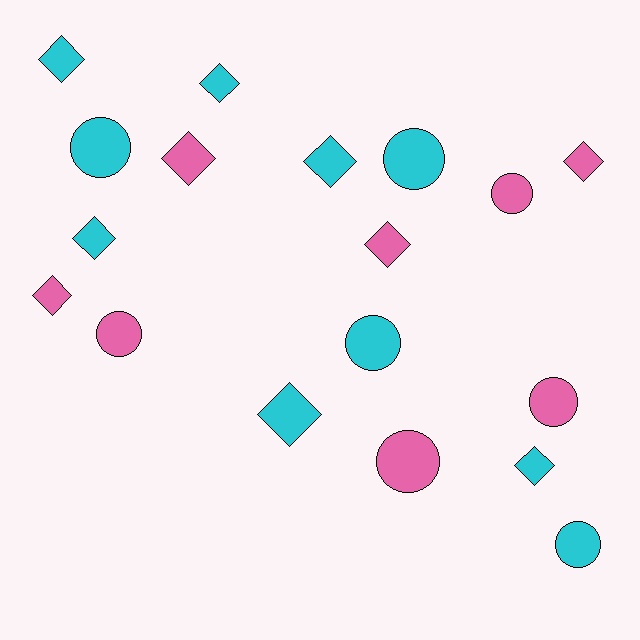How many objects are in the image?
There are 18 objects.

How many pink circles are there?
There are 4 pink circles.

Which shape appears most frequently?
Diamond, with 10 objects.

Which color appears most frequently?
Cyan, with 10 objects.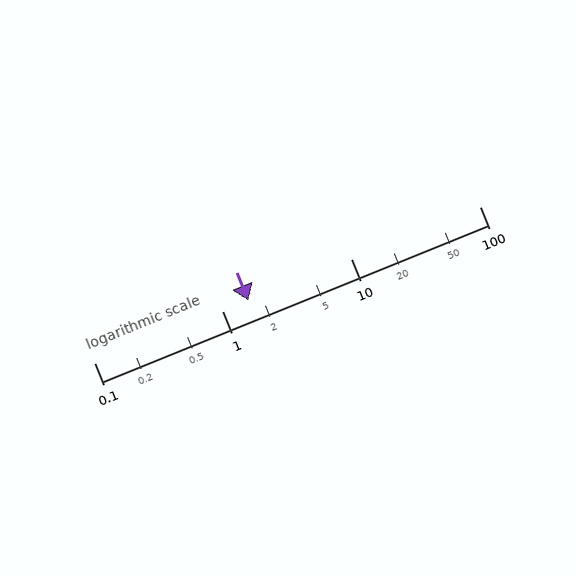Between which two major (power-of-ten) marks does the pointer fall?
The pointer is between 1 and 10.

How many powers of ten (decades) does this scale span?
The scale spans 3 decades, from 0.1 to 100.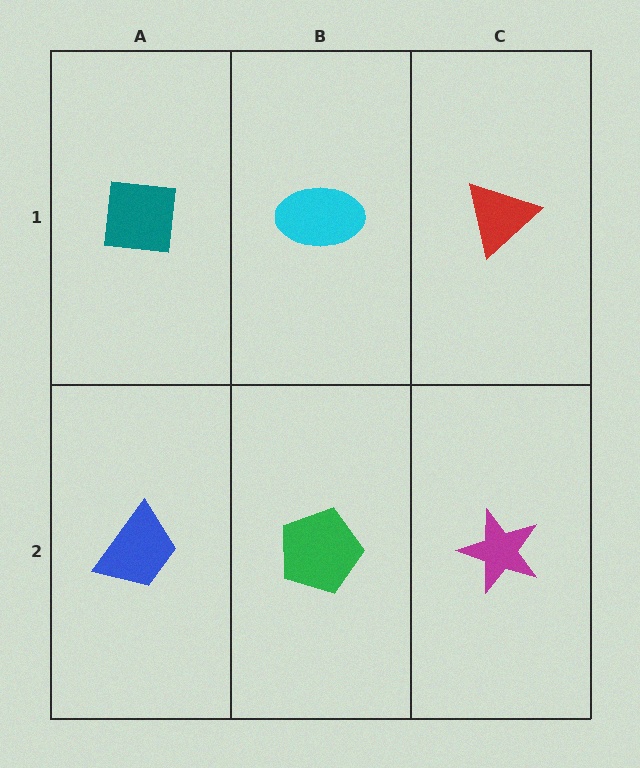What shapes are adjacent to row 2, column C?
A red triangle (row 1, column C), a green pentagon (row 2, column B).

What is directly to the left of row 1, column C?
A cyan ellipse.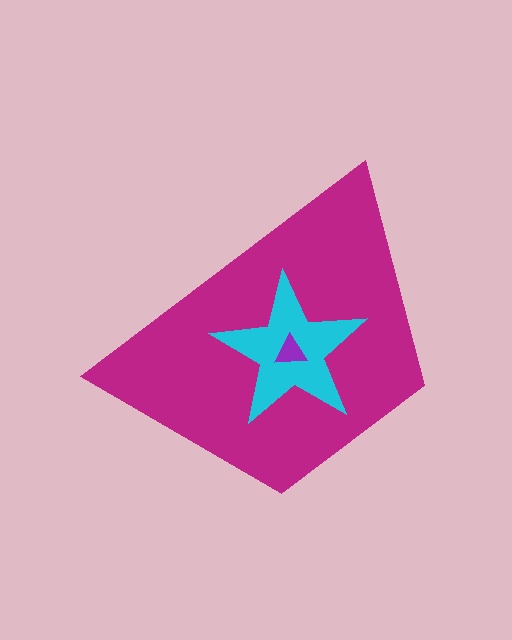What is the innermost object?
The purple triangle.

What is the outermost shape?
The magenta trapezoid.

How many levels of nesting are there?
3.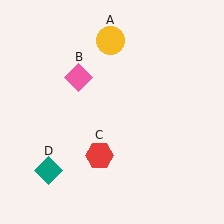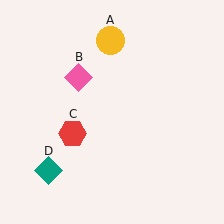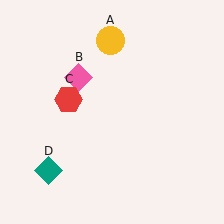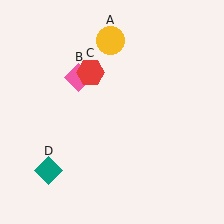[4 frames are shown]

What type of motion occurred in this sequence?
The red hexagon (object C) rotated clockwise around the center of the scene.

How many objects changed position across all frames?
1 object changed position: red hexagon (object C).